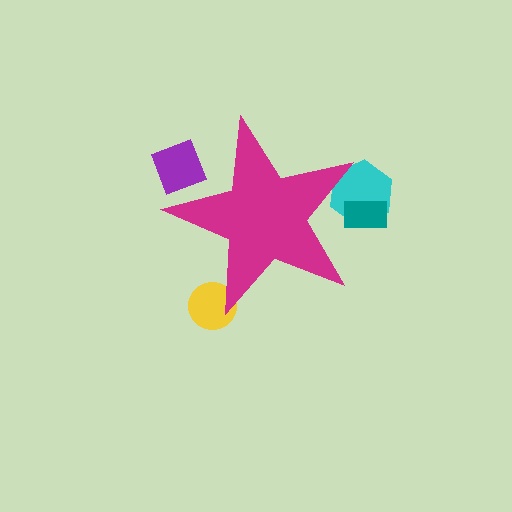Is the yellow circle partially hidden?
Yes, the yellow circle is partially hidden behind the magenta star.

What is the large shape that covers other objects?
A magenta star.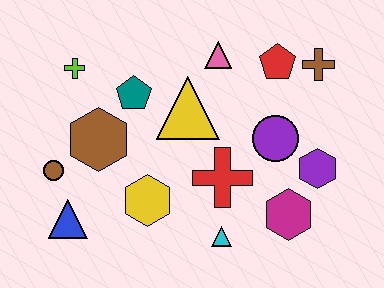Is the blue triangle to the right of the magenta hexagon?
No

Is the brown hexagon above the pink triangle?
No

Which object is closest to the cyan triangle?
The red cross is closest to the cyan triangle.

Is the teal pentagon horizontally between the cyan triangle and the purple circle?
No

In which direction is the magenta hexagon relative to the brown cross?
The magenta hexagon is below the brown cross.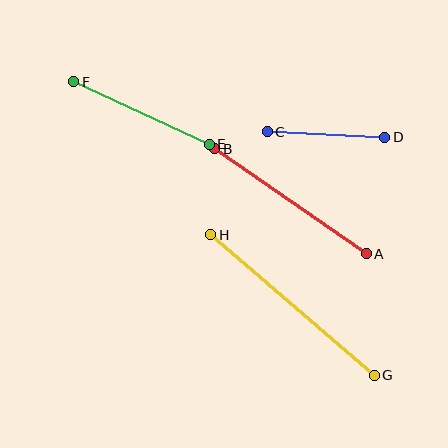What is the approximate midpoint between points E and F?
The midpoint is at approximately (141, 113) pixels.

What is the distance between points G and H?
The distance is approximately 215 pixels.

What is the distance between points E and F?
The distance is approximately 149 pixels.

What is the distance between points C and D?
The distance is approximately 118 pixels.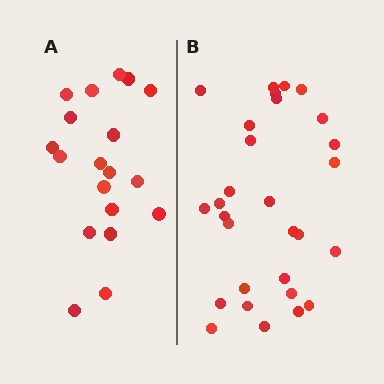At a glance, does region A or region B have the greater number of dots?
Region B (the right region) has more dots.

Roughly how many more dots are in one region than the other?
Region B has roughly 10 or so more dots than region A.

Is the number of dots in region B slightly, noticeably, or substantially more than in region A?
Region B has substantially more. The ratio is roughly 1.5 to 1.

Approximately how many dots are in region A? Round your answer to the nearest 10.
About 20 dots. (The exact count is 19, which rounds to 20.)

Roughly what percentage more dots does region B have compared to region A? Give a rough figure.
About 55% more.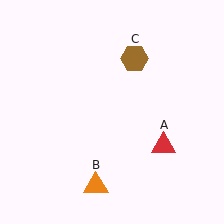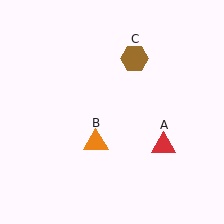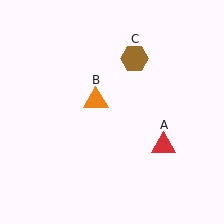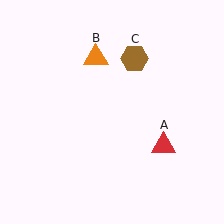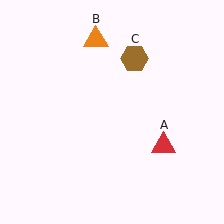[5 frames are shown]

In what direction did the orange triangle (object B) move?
The orange triangle (object B) moved up.